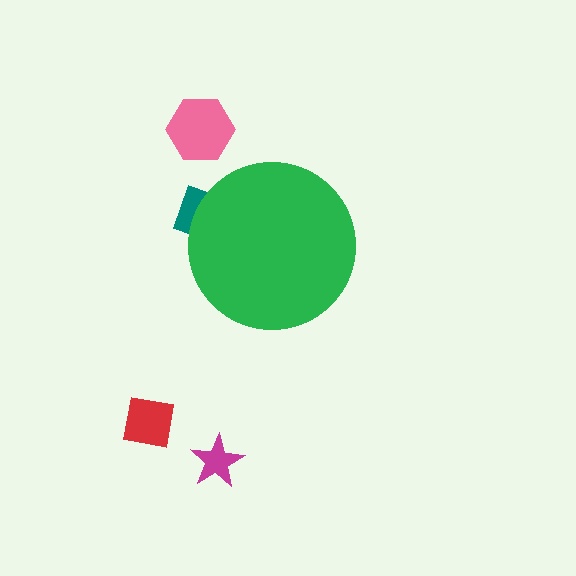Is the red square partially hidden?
No, the red square is fully visible.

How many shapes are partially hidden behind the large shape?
1 shape is partially hidden.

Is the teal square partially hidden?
Yes, the teal square is partially hidden behind the green circle.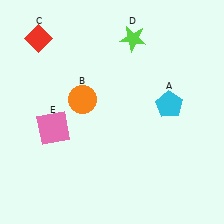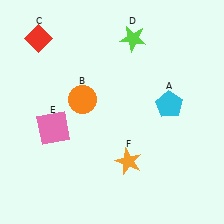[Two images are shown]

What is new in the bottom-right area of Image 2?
An orange star (F) was added in the bottom-right area of Image 2.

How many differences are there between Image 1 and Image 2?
There is 1 difference between the two images.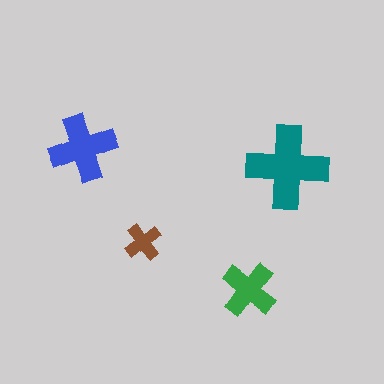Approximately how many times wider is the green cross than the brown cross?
About 1.5 times wider.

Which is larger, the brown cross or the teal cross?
The teal one.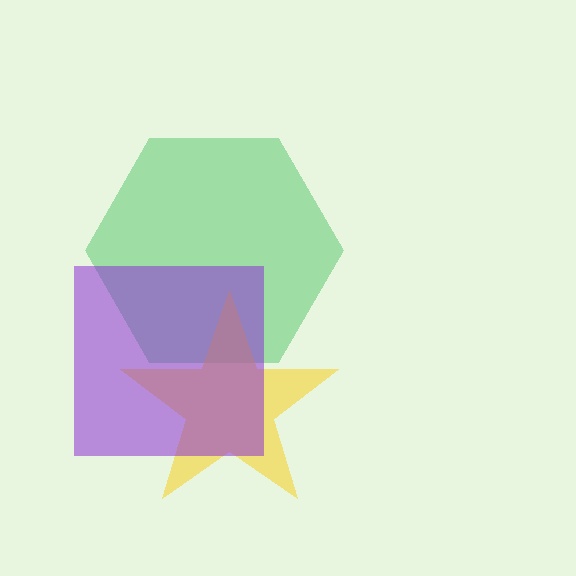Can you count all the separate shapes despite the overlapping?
Yes, there are 3 separate shapes.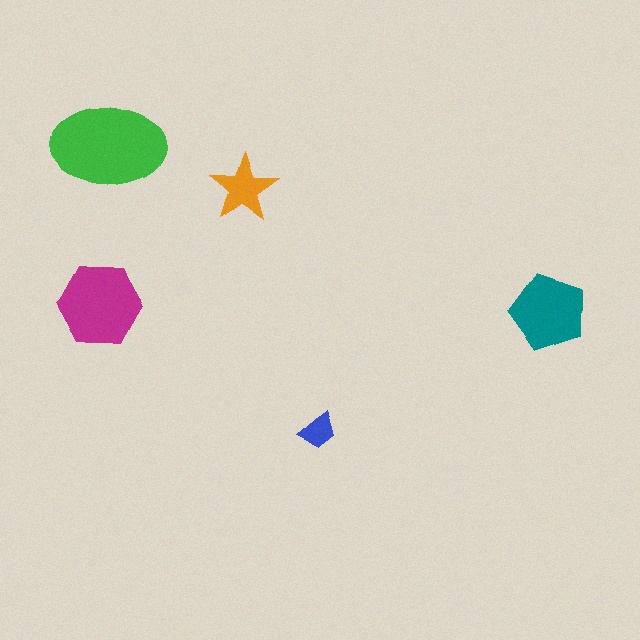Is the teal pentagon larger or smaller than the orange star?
Larger.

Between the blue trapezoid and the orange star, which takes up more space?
The orange star.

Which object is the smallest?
The blue trapezoid.